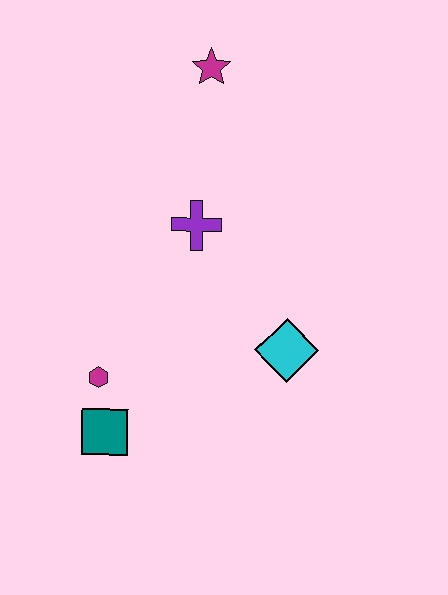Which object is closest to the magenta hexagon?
The teal square is closest to the magenta hexagon.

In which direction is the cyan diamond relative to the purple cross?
The cyan diamond is below the purple cross.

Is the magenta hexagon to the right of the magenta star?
No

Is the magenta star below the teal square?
No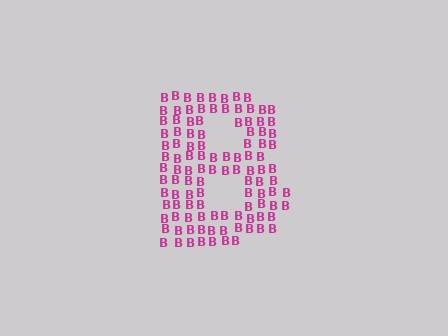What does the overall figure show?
The overall figure shows the letter B.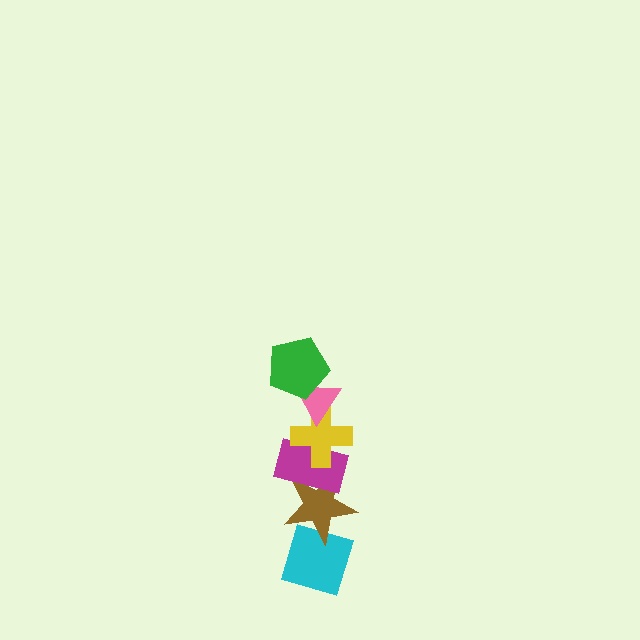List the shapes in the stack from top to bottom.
From top to bottom: the green pentagon, the pink triangle, the yellow cross, the magenta rectangle, the brown star, the cyan diamond.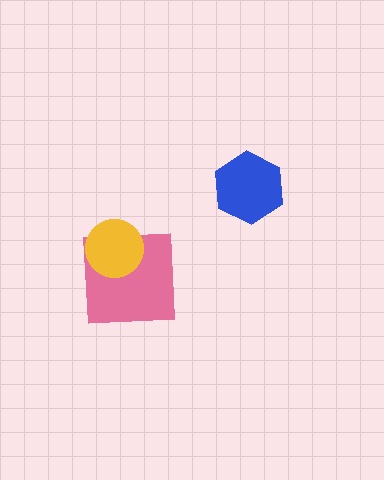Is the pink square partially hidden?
Yes, it is partially covered by another shape.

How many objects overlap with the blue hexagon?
0 objects overlap with the blue hexagon.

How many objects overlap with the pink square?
1 object overlaps with the pink square.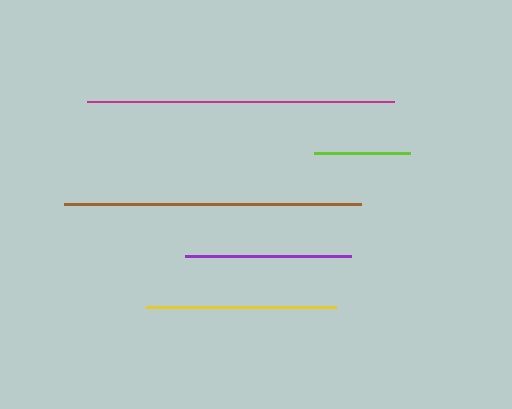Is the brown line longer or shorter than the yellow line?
The brown line is longer than the yellow line.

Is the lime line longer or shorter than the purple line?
The purple line is longer than the lime line.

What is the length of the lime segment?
The lime segment is approximately 96 pixels long.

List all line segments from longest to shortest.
From longest to shortest: magenta, brown, yellow, purple, lime.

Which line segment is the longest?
The magenta line is the longest at approximately 306 pixels.